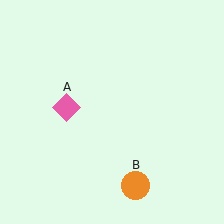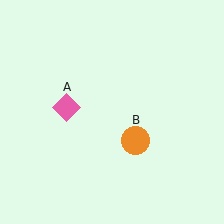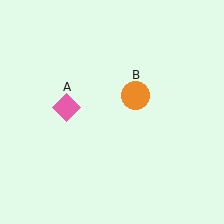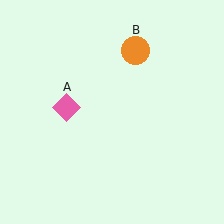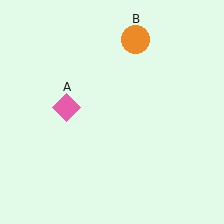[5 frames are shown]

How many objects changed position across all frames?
1 object changed position: orange circle (object B).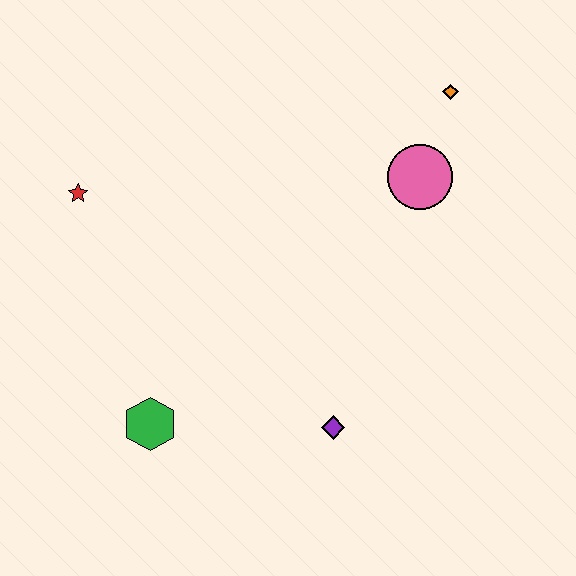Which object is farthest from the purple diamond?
The orange diamond is farthest from the purple diamond.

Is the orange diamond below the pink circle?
No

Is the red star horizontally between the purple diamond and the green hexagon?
No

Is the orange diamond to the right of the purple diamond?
Yes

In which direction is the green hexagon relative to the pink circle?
The green hexagon is to the left of the pink circle.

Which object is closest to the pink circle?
The orange diamond is closest to the pink circle.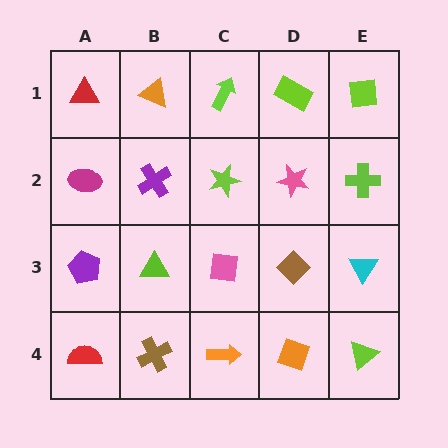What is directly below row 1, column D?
A pink star.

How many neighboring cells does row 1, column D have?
3.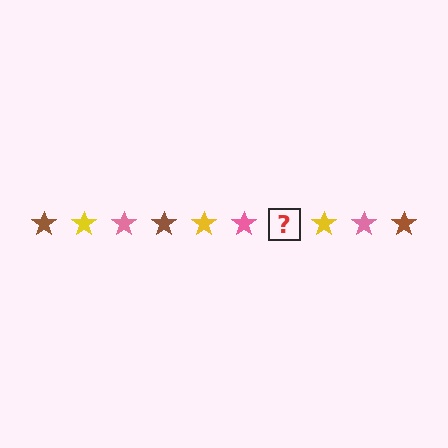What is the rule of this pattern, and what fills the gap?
The rule is that the pattern cycles through brown, yellow, pink stars. The gap should be filled with a brown star.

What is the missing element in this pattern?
The missing element is a brown star.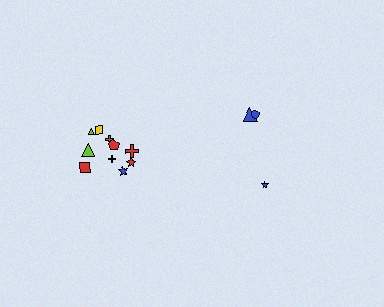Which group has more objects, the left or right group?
The left group.